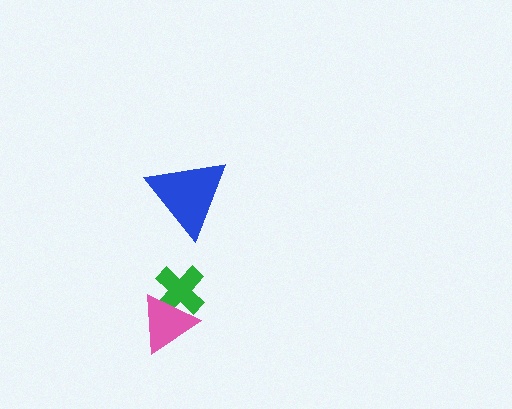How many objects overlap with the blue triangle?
0 objects overlap with the blue triangle.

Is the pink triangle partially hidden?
No, no other shape covers it.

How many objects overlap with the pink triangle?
1 object overlaps with the pink triangle.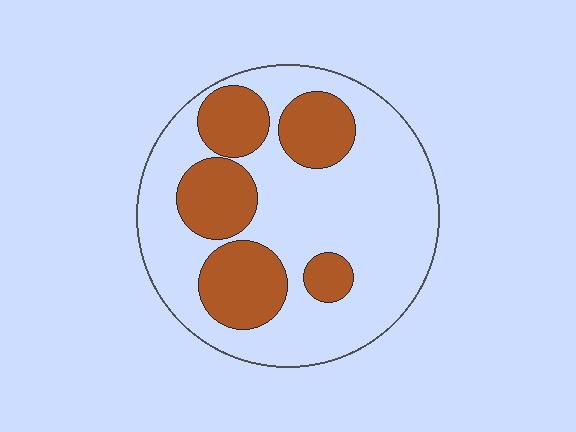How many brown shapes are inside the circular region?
5.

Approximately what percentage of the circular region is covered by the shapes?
Approximately 30%.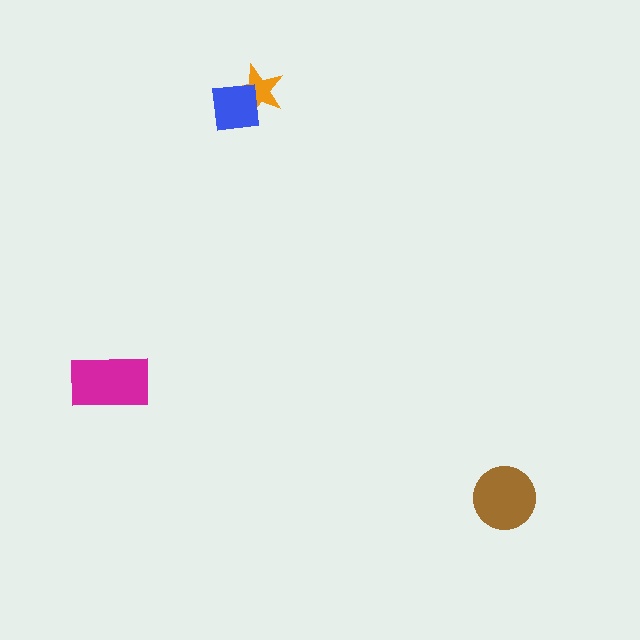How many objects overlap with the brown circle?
0 objects overlap with the brown circle.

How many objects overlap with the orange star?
1 object overlaps with the orange star.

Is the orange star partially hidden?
Yes, it is partially covered by another shape.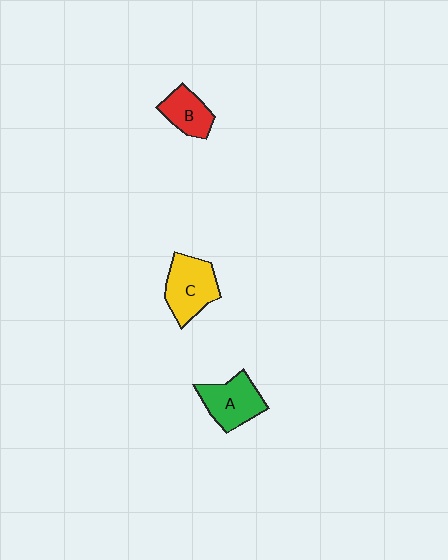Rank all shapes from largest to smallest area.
From largest to smallest: C (yellow), A (green), B (red).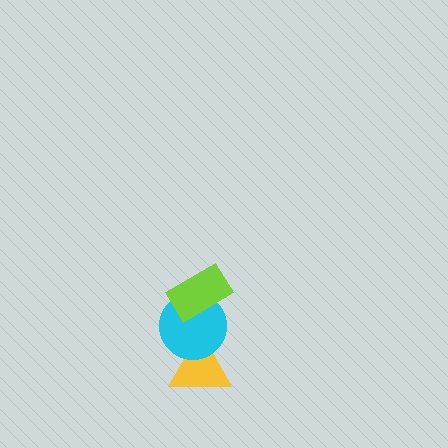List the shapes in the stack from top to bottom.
From top to bottom: the lime rectangle, the cyan circle, the yellow triangle.